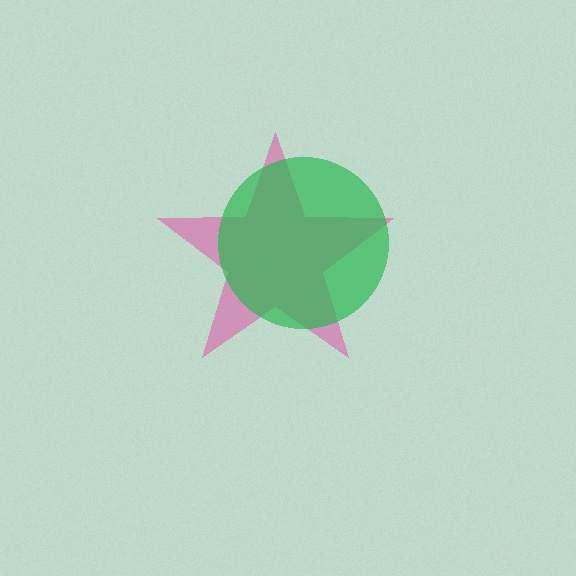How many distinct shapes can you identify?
There are 2 distinct shapes: a pink star, a green circle.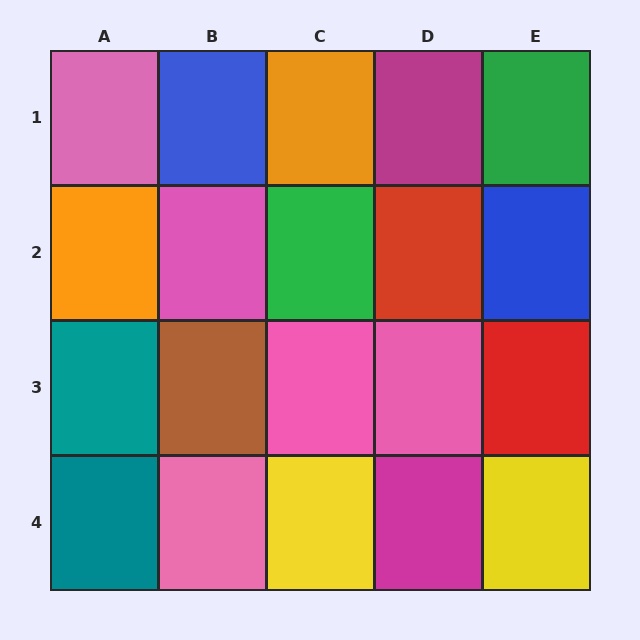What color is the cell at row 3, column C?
Pink.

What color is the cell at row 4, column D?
Magenta.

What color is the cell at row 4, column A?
Teal.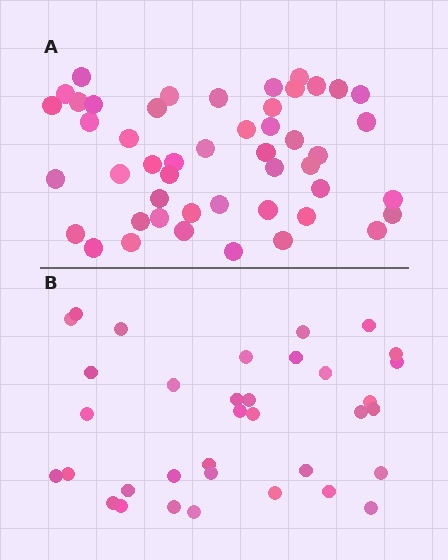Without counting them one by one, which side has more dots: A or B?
Region A (the top region) has more dots.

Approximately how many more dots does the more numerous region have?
Region A has approximately 15 more dots than region B.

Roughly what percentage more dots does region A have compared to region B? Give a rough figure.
About 35% more.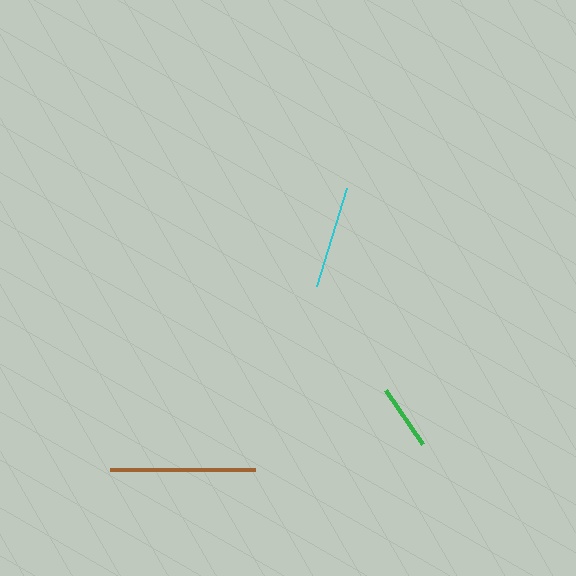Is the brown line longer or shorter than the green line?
The brown line is longer than the green line.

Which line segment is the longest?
The brown line is the longest at approximately 145 pixels.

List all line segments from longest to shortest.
From longest to shortest: brown, cyan, green.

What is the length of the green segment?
The green segment is approximately 65 pixels long.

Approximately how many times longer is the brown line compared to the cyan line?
The brown line is approximately 1.4 times the length of the cyan line.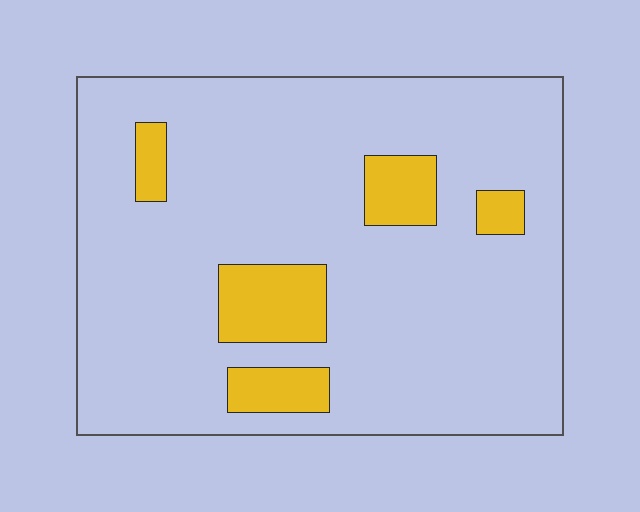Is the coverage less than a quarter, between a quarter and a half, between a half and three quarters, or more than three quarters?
Less than a quarter.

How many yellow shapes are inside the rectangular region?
5.